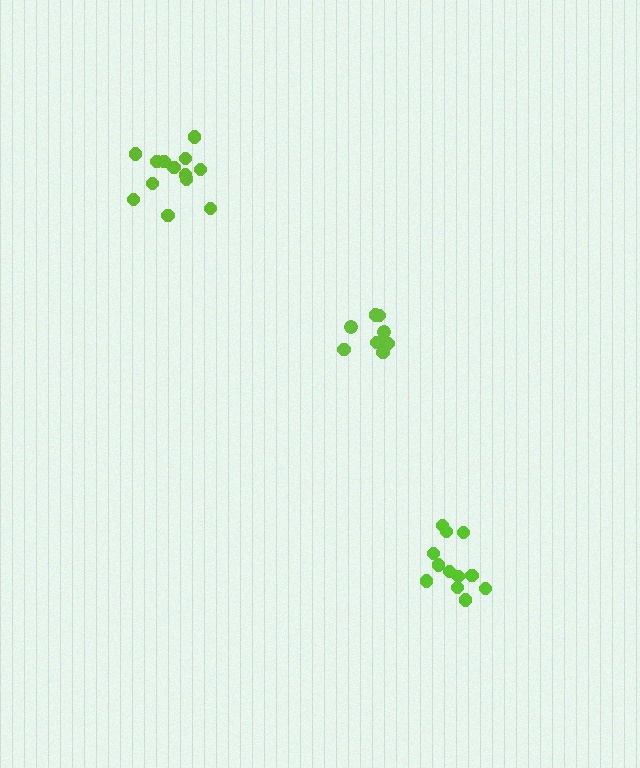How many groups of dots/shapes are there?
There are 3 groups.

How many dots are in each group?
Group 1: 13 dots, Group 2: 12 dots, Group 3: 9 dots (34 total).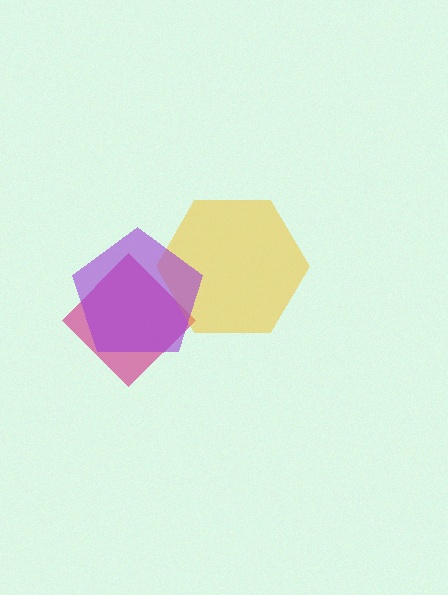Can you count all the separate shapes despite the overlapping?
Yes, there are 3 separate shapes.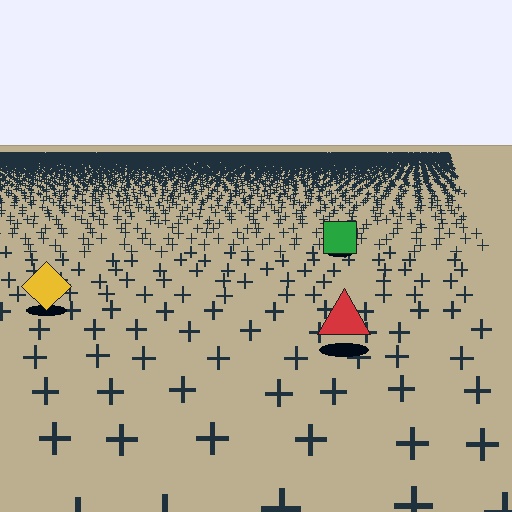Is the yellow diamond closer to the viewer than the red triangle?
No. The red triangle is closer — you can tell from the texture gradient: the ground texture is coarser near it.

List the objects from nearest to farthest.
From nearest to farthest: the red triangle, the yellow diamond, the green square.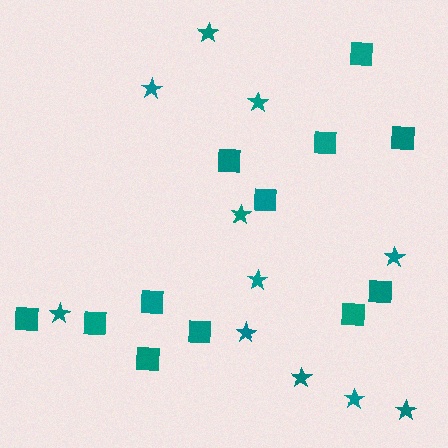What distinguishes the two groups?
There are 2 groups: one group of stars (11) and one group of squares (12).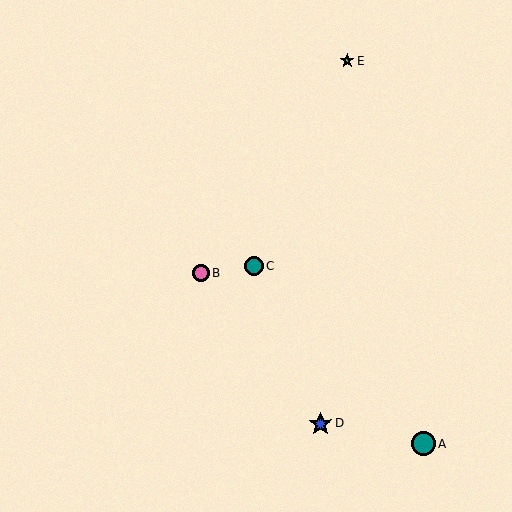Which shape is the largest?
The blue star (labeled D) is the largest.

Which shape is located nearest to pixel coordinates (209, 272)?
The pink circle (labeled B) at (201, 273) is nearest to that location.